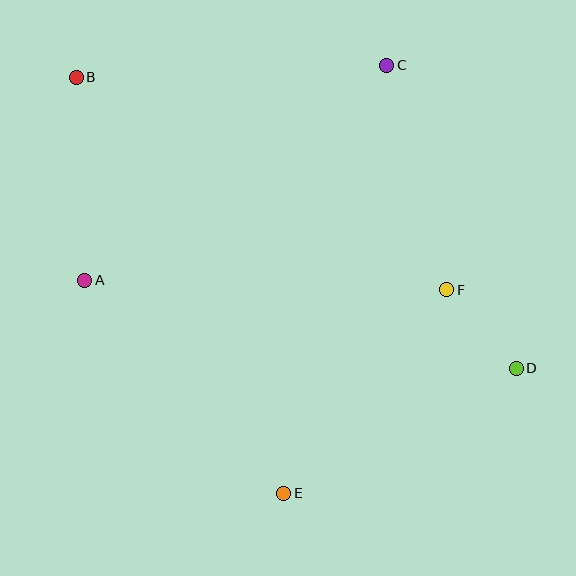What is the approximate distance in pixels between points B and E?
The distance between B and E is approximately 465 pixels.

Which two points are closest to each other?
Points D and F are closest to each other.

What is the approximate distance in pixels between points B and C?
The distance between B and C is approximately 311 pixels.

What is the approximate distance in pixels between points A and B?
The distance between A and B is approximately 204 pixels.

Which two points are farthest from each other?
Points B and D are farthest from each other.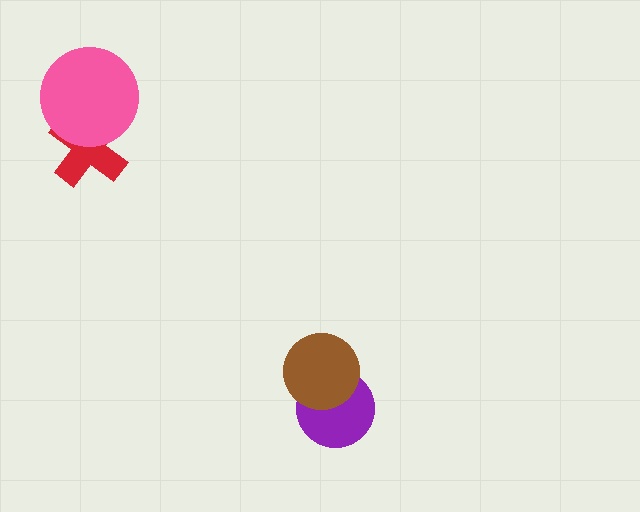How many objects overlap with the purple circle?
1 object overlaps with the purple circle.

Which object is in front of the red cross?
The pink circle is in front of the red cross.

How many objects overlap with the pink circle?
1 object overlaps with the pink circle.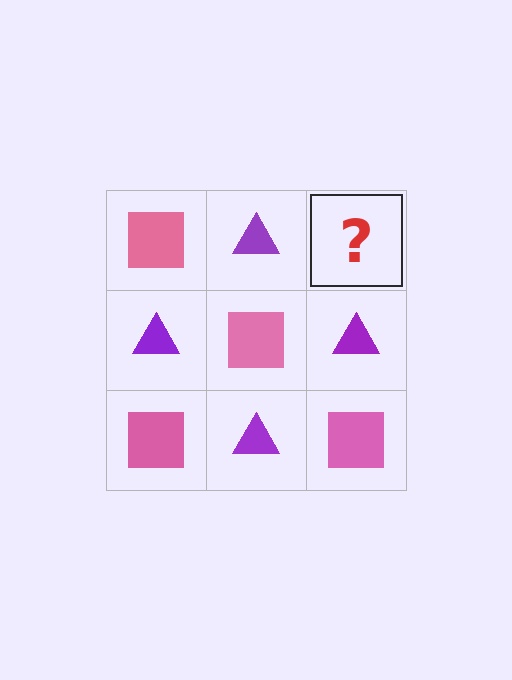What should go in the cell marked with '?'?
The missing cell should contain a pink square.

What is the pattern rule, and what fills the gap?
The rule is that it alternates pink square and purple triangle in a checkerboard pattern. The gap should be filled with a pink square.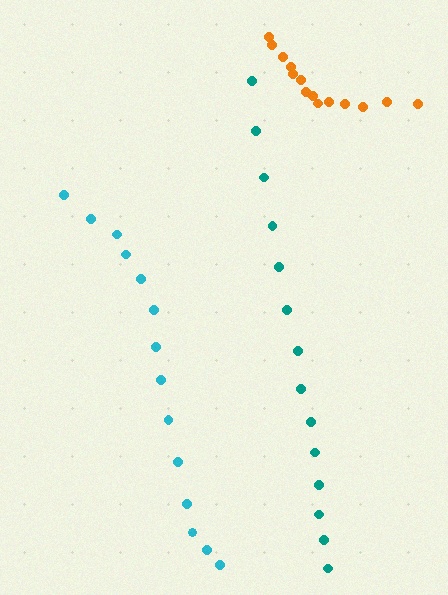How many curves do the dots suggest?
There are 3 distinct paths.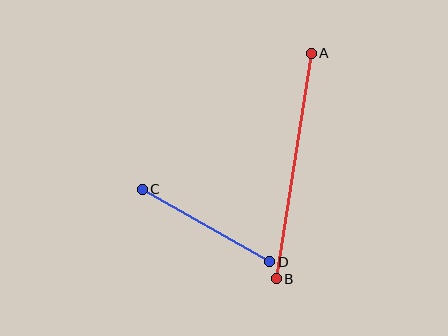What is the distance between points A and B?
The distance is approximately 228 pixels.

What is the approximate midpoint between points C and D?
The midpoint is at approximately (206, 225) pixels.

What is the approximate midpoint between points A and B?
The midpoint is at approximately (294, 166) pixels.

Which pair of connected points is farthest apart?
Points A and B are farthest apart.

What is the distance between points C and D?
The distance is approximately 147 pixels.